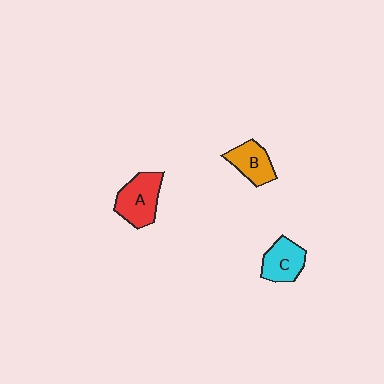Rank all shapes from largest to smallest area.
From largest to smallest: A (red), C (cyan), B (orange).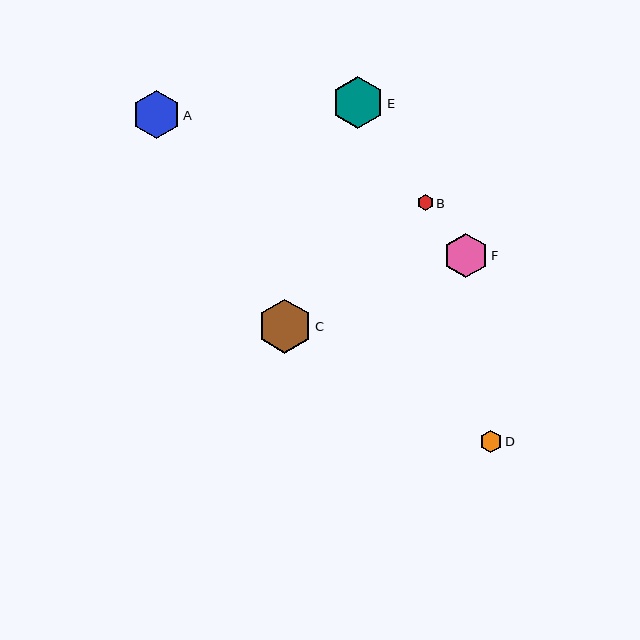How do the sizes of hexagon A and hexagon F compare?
Hexagon A and hexagon F are approximately the same size.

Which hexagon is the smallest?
Hexagon B is the smallest with a size of approximately 16 pixels.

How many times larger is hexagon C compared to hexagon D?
Hexagon C is approximately 2.3 times the size of hexagon D.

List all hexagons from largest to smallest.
From largest to smallest: C, E, A, F, D, B.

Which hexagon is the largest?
Hexagon C is the largest with a size of approximately 54 pixels.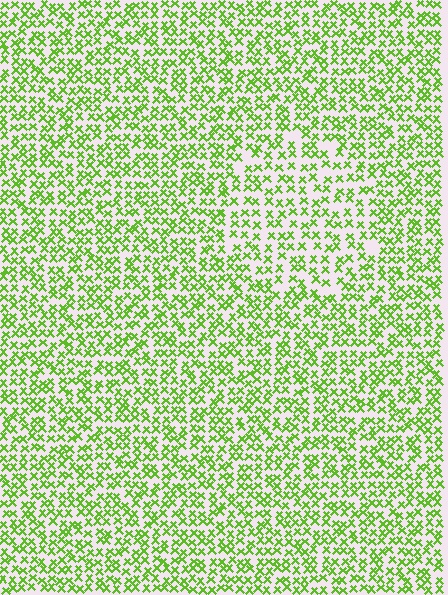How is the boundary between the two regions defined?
The boundary is defined by a change in element density (approximately 1.5x ratio). All elements are the same color, size, and shape.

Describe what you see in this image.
The image contains small lime elements arranged at two different densities. A circle-shaped region is visible where the elements are less densely packed than the surrounding area.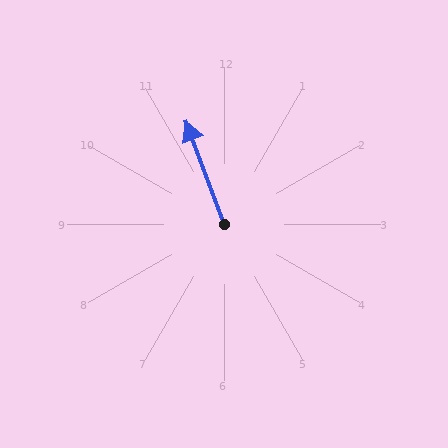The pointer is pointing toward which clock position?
Roughly 11 o'clock.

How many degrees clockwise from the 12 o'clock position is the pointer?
Approximately 340 degrees.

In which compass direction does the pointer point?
North.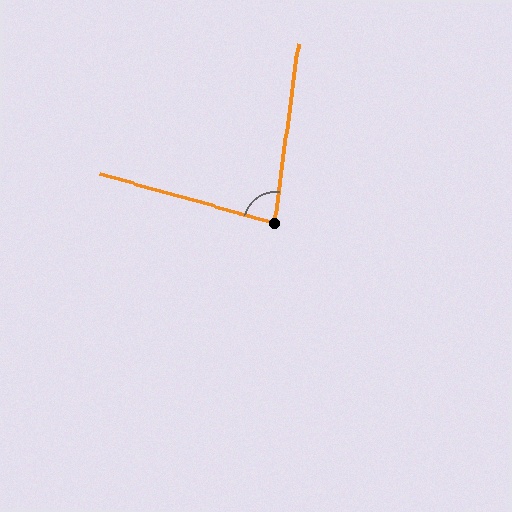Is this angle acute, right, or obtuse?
It is acute.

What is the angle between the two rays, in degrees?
Approximately 82 degrees.